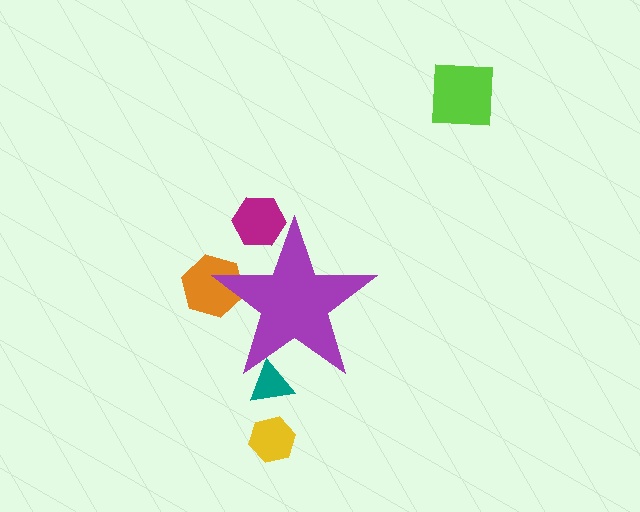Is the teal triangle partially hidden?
Yes, the teal triangle is partially hidden behind the purple star.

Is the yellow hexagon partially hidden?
No, the yellow hexagon is fully visible.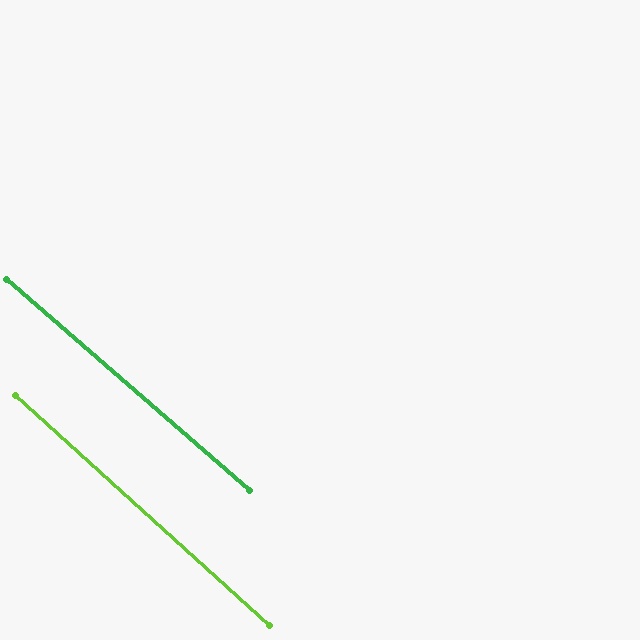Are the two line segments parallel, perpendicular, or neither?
Parallel — their directions differ by only 1.2°.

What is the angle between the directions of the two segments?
Approximately 1 degree.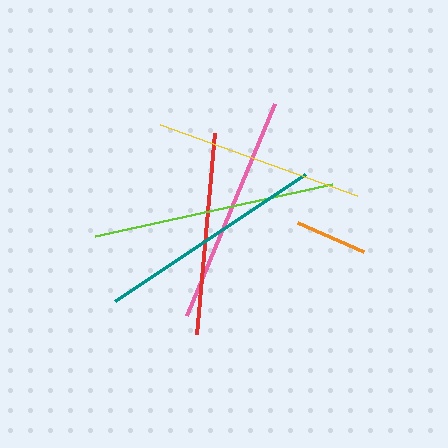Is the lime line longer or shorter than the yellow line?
The lime line is longer than the yellow line.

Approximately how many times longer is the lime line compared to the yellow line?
The lime line is approximately 1.2 times the length of the yellow line.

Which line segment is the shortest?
The orange line is the shortest at approximately 72 pixels.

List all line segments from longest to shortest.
From longest to shortest: lime, pink, teal, yellow, red, orange.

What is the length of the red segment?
The red segment is approximately 202 pixels long.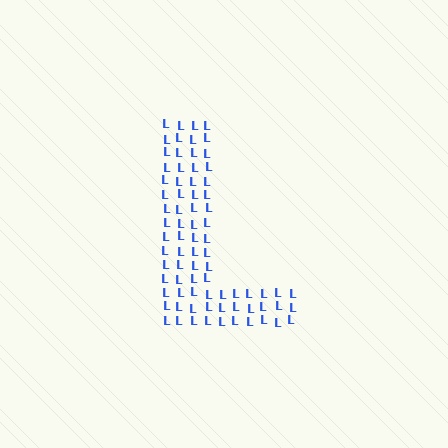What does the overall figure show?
The overall figure shows the letter L.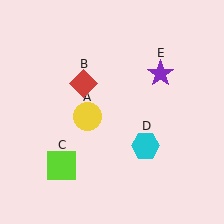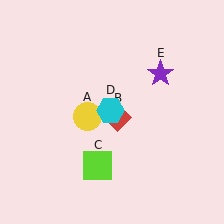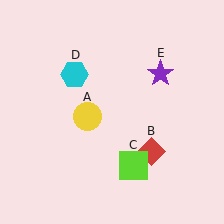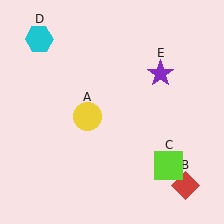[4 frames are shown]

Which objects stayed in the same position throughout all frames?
Yellow circle (object A) and purple star (object E) remained stationary.